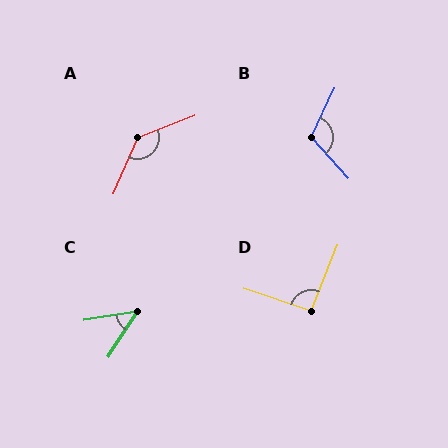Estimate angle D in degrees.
Approximately 94 degrees.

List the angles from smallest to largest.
C (48°), D (94°), B (113°), A (135°).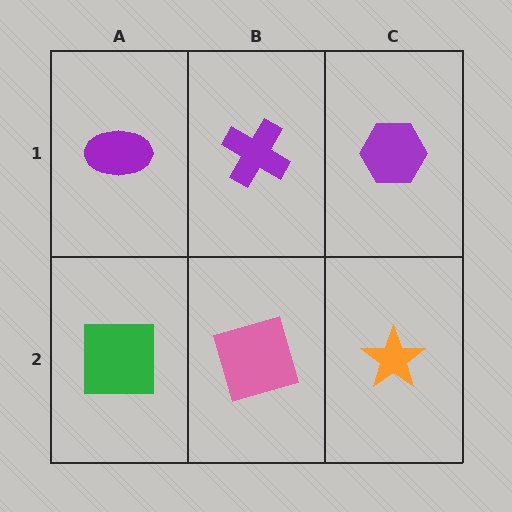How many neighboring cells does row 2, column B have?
3.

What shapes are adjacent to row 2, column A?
A purple ellipse (row 1, column A), a pink square (row 2, column B).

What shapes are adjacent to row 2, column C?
A purple hexagon (row 1, column C), a pink square (row 2, column B).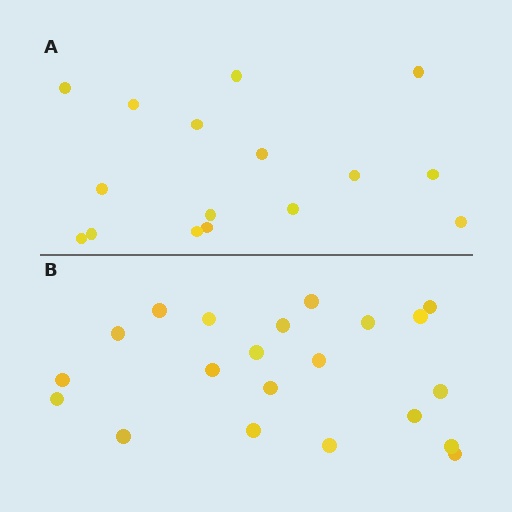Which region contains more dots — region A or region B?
Region B (the bottom region) has more dots.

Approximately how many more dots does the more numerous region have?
Region B has about 5 more dots than region A.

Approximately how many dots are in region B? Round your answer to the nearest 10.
About 20 dots. (The exact count is 21, which rounds to 20.)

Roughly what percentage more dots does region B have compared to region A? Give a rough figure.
About 30% more.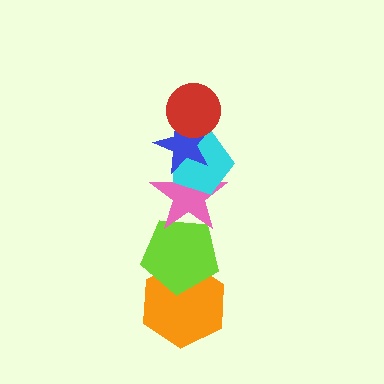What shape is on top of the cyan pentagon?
The blue star is on top of the cyan pentagon.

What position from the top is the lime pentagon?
The lime pentagon is 5th from the top.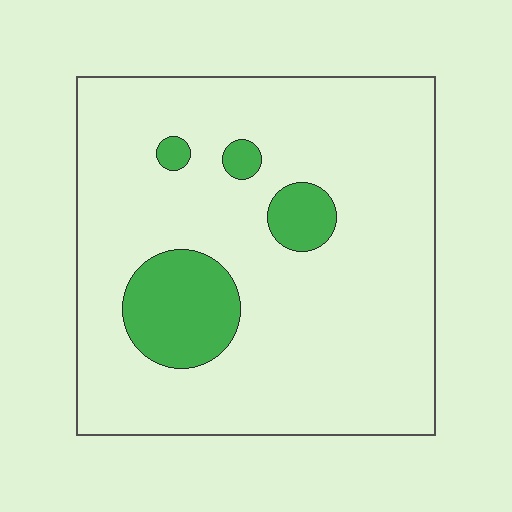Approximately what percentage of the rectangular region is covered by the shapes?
Approximately 15%.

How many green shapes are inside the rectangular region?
4.